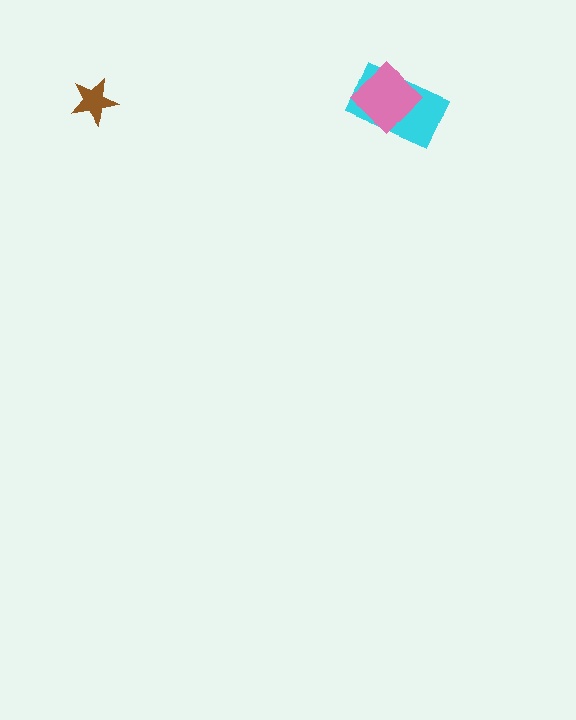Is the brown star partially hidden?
No, no other shape covers it.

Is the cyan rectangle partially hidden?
Yes, it is partially covered by another shape.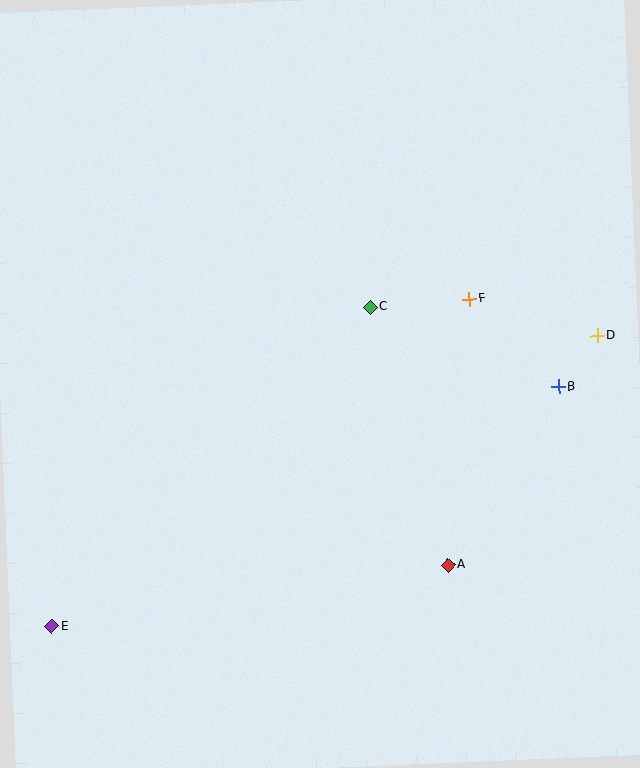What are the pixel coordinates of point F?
Point F is at (469, 299).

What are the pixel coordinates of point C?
Point C is at (370, 307).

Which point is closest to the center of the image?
Point C at (370, 307) is closest to the center.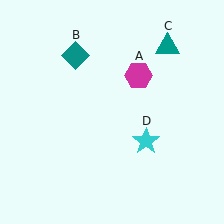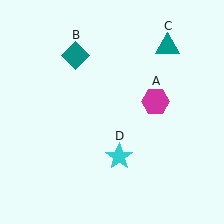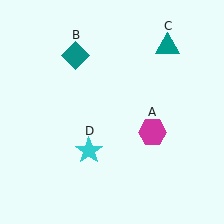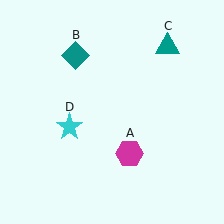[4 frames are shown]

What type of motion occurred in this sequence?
The magenta hexagon (object A), cyan star (object D) rotated clockwise around the center of the scene.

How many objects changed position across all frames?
2 objects changed position: magenta hexagon (object A), cyan star (object D).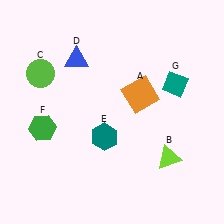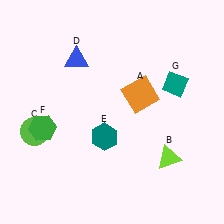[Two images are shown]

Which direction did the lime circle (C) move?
The lime circle (C) moved down.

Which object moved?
The lime circle (C) moved down.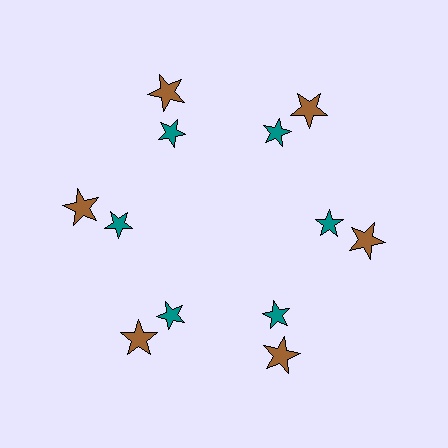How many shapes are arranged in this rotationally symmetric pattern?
There are 12 shapes, arranged in 6 groups of 2.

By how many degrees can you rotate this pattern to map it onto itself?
The pattern maps onto itself every 60 degrees of rotation.